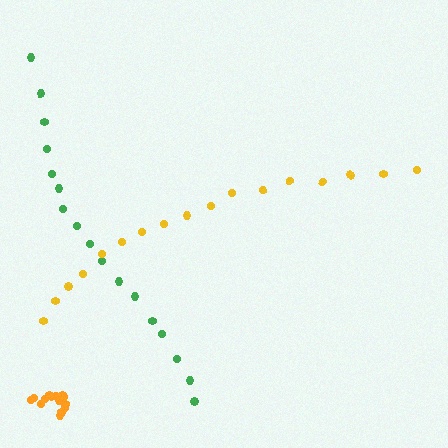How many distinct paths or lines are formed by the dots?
There are 3 distinct paths.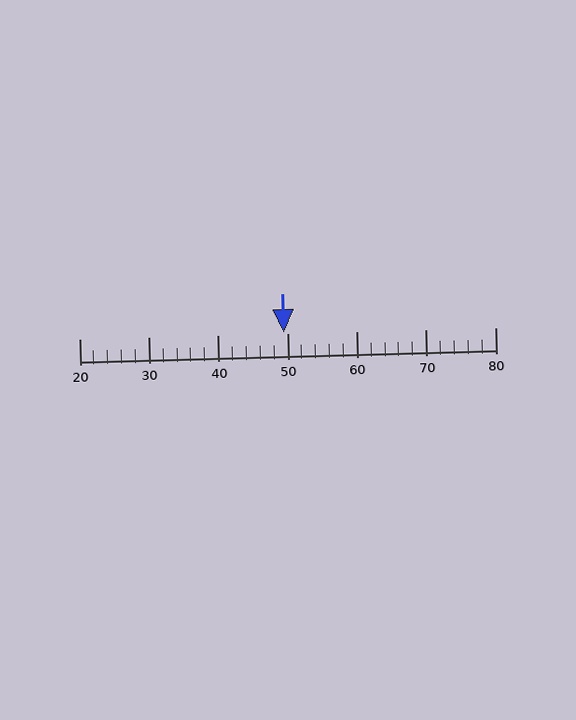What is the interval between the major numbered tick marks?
The major tick marks are spaced 10 units apart.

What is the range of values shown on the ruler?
The ruler shows values from 20 to 80.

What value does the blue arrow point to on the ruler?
The blue arrow points to approximately 50.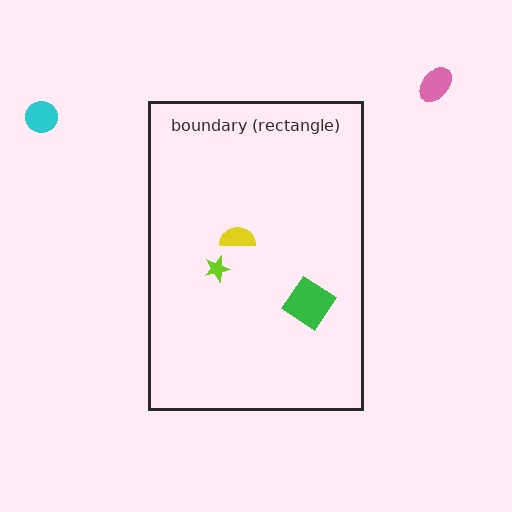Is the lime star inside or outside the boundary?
Inside.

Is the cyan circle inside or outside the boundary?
Outside.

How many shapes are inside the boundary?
3 inside, 2 outside.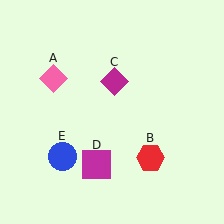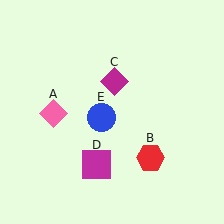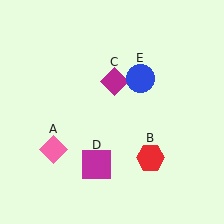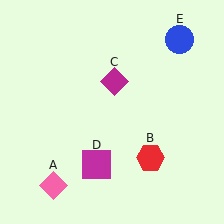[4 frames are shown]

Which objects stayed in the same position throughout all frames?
Red hexagon (object B) and magenta diamond (object C) and magenta square (object D) remained stationary.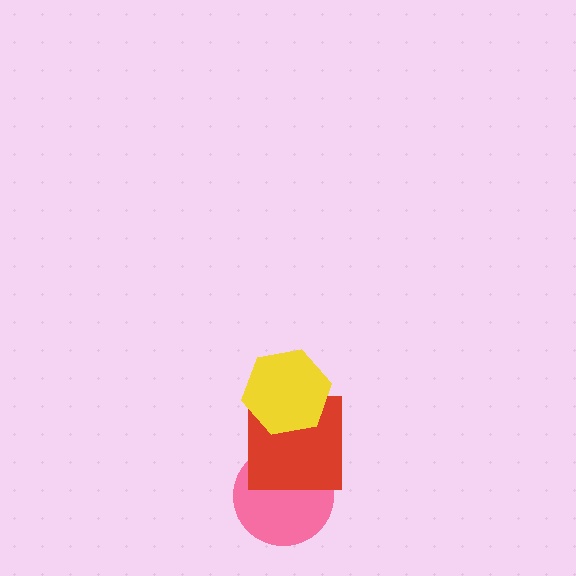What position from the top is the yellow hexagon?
The yellow hexagon is 1st from the top.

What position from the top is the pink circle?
The pink circle is 3rd from the top.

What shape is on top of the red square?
The yellow hexagon is on top of the red square.